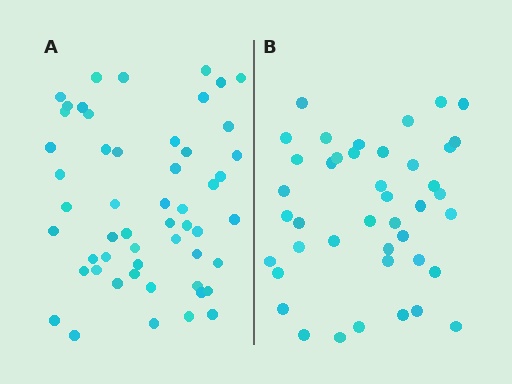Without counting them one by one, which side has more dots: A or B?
Region A (the left region) has more dots.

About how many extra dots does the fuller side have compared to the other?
Region A has roughly 12 or so more dots than region B.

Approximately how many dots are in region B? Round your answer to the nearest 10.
About 40 dots. (The exact count is 42, which rounds to 40.)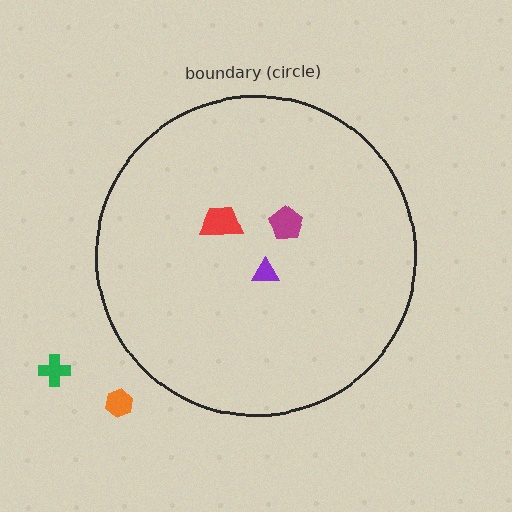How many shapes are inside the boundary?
3 inside, 2 outside.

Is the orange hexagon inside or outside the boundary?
Outside.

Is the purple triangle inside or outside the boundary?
Inside.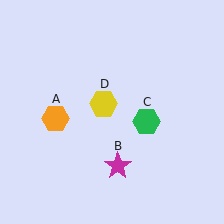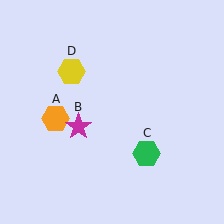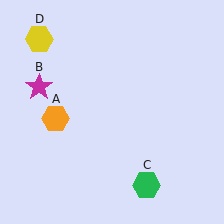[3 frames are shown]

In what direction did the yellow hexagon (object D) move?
The yellow hexagon (object D) moved up and to the left.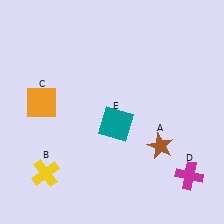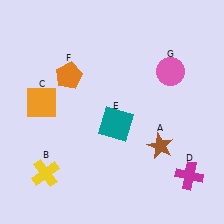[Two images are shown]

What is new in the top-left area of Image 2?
An orange pentagon (F) was added in the top-left area of Image 2.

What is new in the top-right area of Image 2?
A pink circle (G) was added in the top-right area of Image 2.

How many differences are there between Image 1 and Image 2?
There are 2 differences between the two images.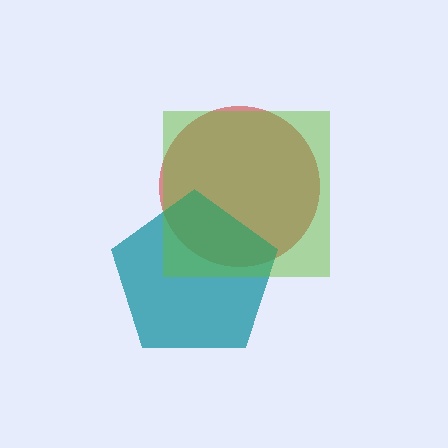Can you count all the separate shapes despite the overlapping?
Yes, there are 3 separate shapes.